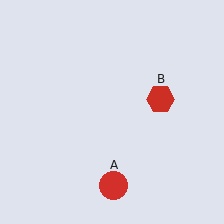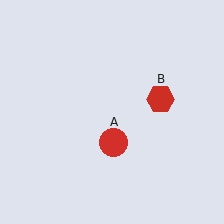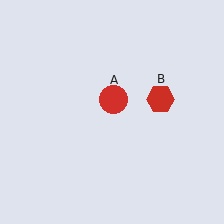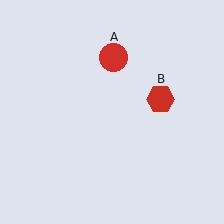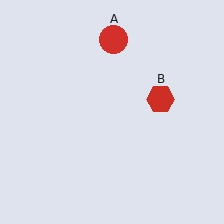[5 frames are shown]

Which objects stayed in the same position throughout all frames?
Red hexagon (object B) remained stationary.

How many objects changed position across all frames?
1 object changed position: red circle (object A).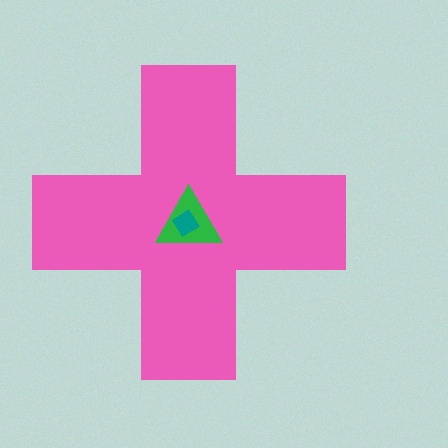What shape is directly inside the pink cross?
The green triangle.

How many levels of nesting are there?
3.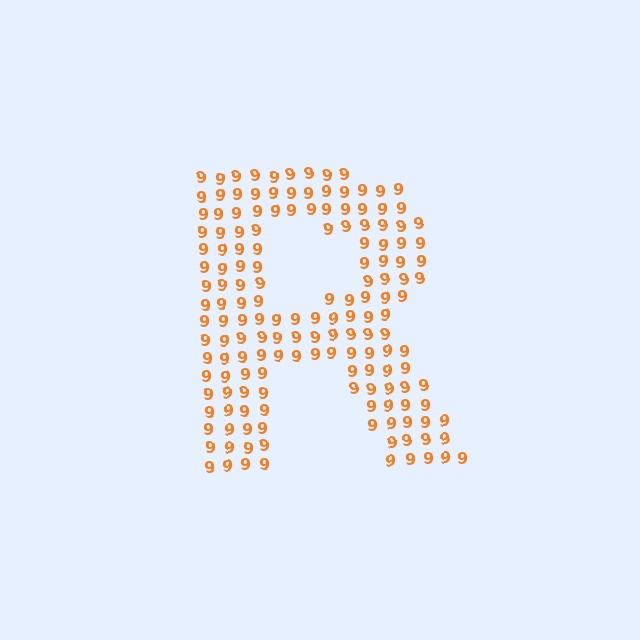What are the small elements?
The small elements are digit 9's.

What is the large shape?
The large shape is the letter R.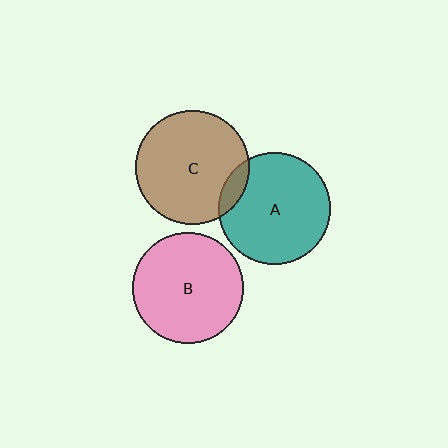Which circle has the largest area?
Circle C (brown).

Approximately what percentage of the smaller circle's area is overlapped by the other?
Approximately 10%.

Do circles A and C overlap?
Yes.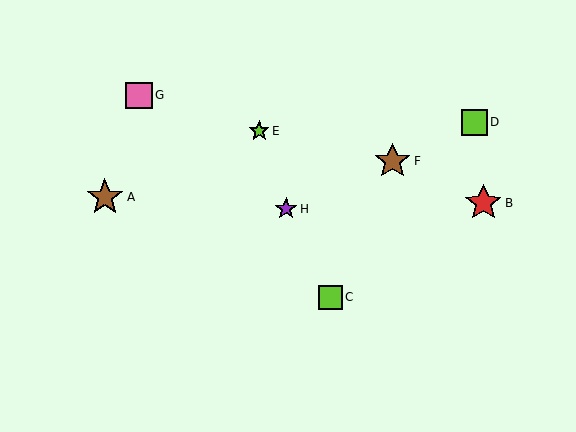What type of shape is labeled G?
Shape G is a pink square.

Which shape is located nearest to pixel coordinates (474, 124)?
The lime square (labeled D) at (474, 122) is nearest to that location.